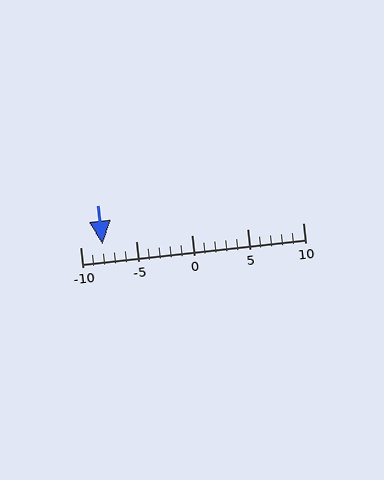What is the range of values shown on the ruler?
The ruler shows values from -10 to 10.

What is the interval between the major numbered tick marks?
The major tick marks are spaced 5 units apart.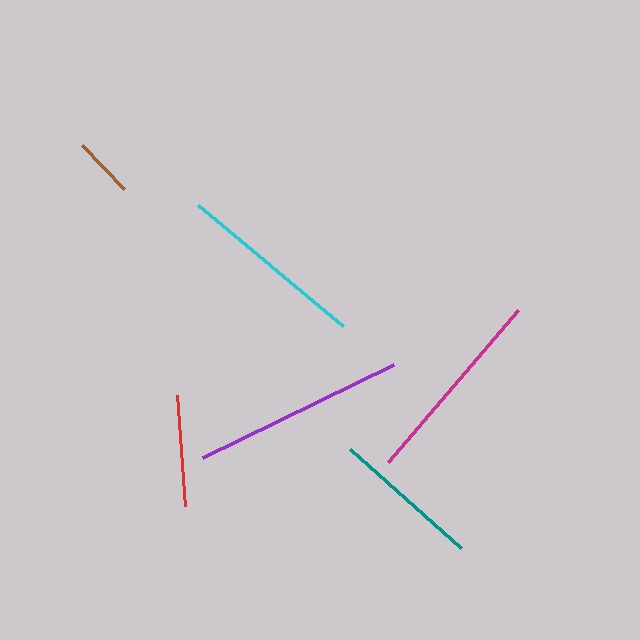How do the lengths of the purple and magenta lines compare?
The purple and magenta lines are approximately the same length.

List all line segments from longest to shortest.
From longest to shortest: purple, magenta, cyan, teal, red, brown.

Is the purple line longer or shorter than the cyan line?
The purple line is longer than the cyan line.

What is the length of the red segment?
The red segment is approximately 111 pixels long.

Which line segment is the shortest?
The brown line is the shortest at approximately 61 pixels.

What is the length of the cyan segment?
The cyan segment is approximately 189 pixels long.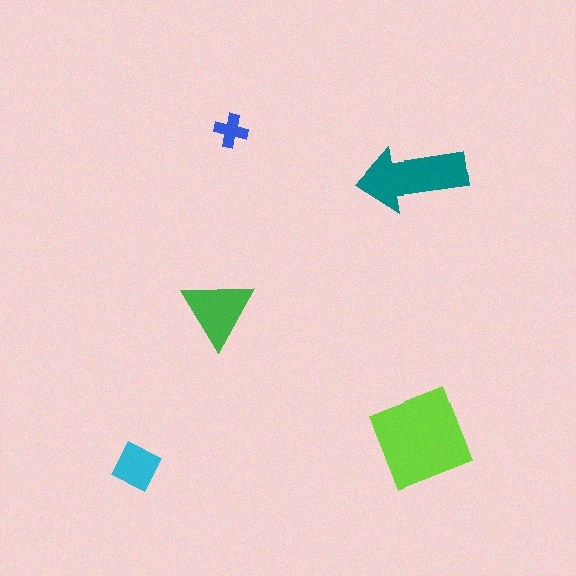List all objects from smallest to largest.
The blue cross, the cyan diamond, the green triangle, the teal arrow, the lime square.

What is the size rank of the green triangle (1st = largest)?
3rd.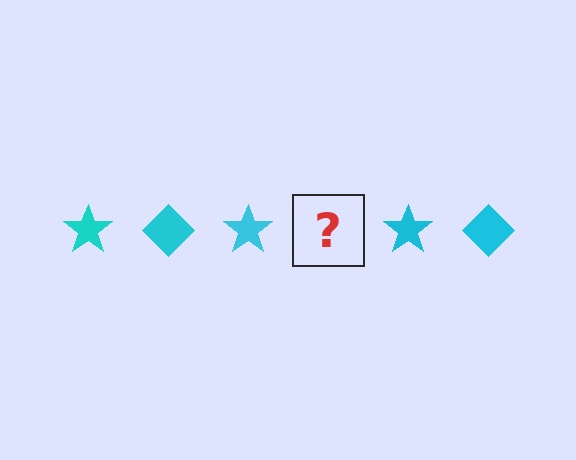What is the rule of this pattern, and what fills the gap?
The rule is that the pattern cycles through star, diamond shapes in cyan. The gap should be filled with a cyan diamond.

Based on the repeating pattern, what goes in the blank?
The blank should be a cyan diamond.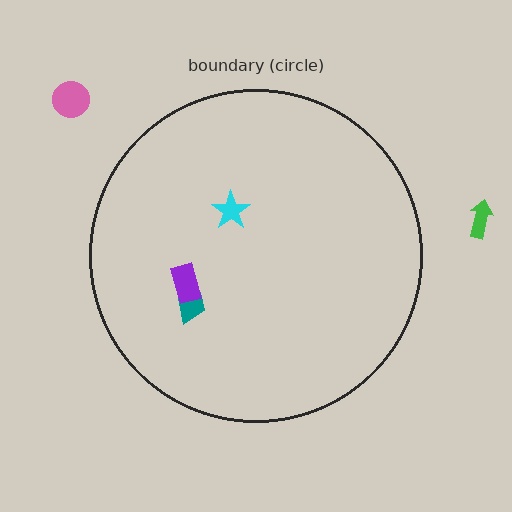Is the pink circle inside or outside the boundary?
Outside.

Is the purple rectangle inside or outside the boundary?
Inside.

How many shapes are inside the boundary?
3 inside, 2 outside.